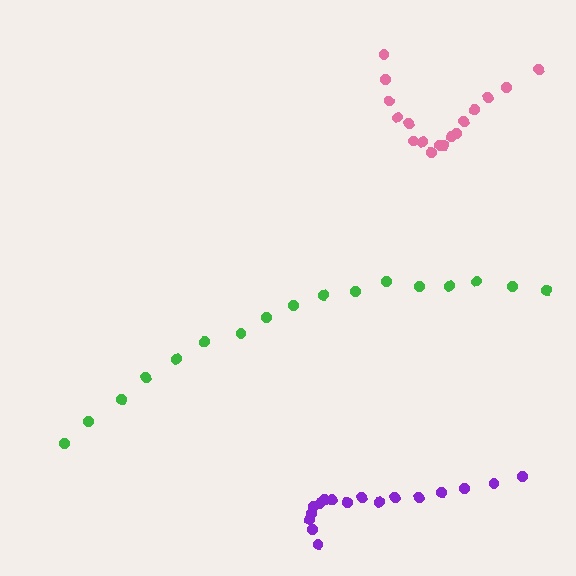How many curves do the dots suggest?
There are 3 distinct paths.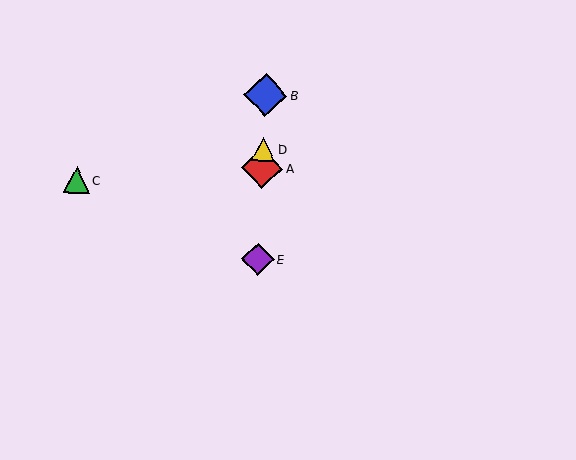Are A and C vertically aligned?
No, A is at x≈262 and C is at x≈76.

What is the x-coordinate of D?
Object D is at x≈263.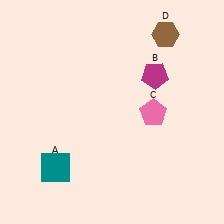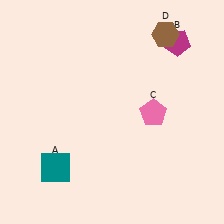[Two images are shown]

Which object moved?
The magenta pentagon (B) moved up.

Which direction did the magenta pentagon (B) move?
The magenta pentagon (B) moved up.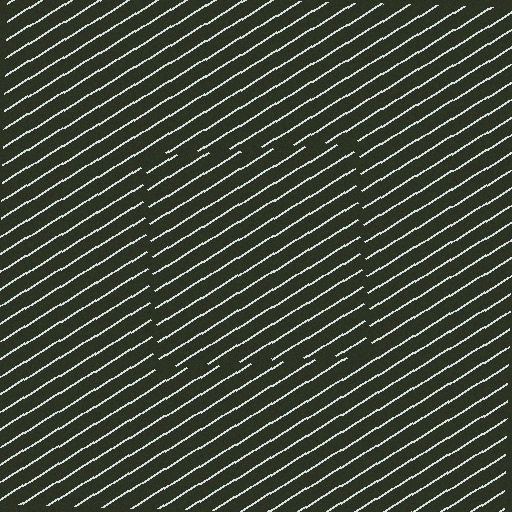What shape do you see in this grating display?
An illusory square. The interior of the shape contains the same grating, shifted by half a period — the contour is defined by the phase discontinuity where line-ends from the inner and outer gratings abut.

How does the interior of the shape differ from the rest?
The interior of the shape contains the same grating, shifted by half a period — the contour is defined by the phase discontinuity where line-ends from the inner and outer gratings abut.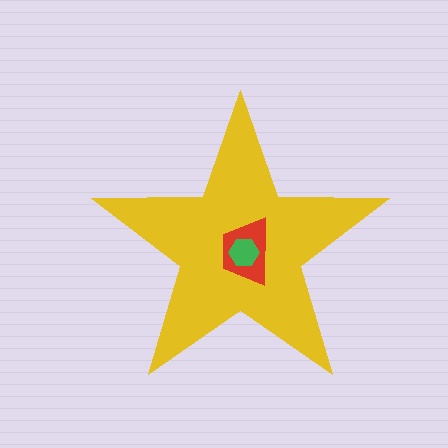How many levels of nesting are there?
3.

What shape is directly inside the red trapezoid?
The green hexagon.